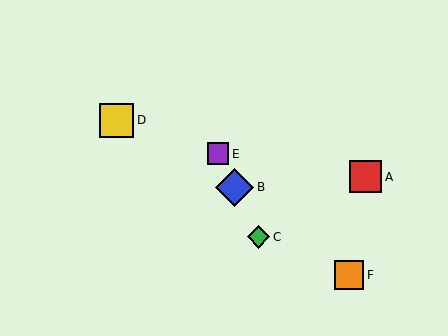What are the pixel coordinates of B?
Object B is at (234, 187).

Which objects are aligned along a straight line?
Objects B, C, E are aligned along a straight line.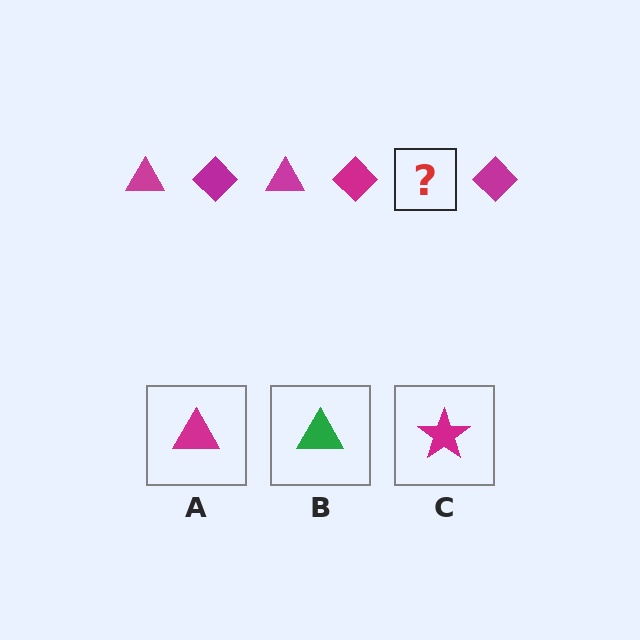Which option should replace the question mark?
Option A.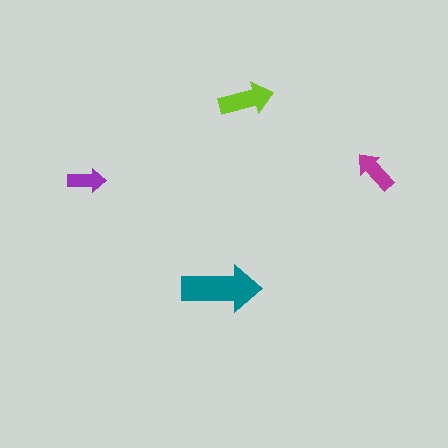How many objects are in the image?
There are 4 objects in the image.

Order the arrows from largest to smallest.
the teal one, the lime one, the magenta one, the purple one.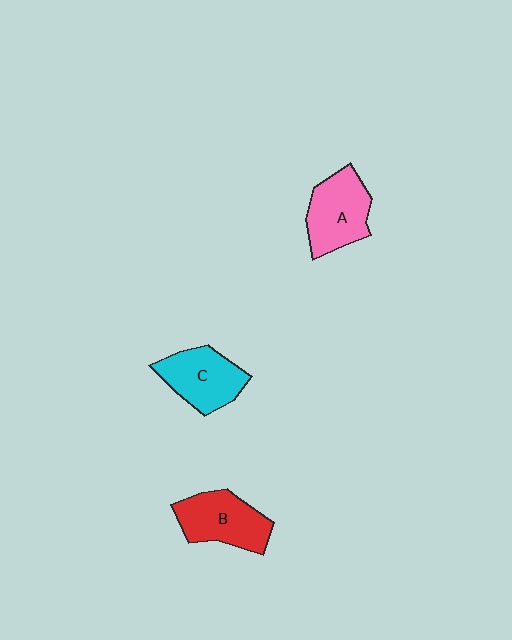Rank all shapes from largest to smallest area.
From largest to smallest: B (red), A (pink), C (cyan).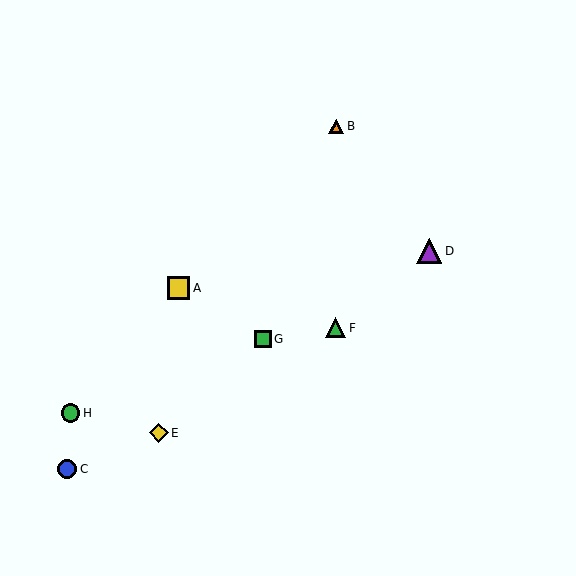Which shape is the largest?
The purple triangle (labeled D) is the largest.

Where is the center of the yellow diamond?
The center of the yellow diamond is at (159, 433).